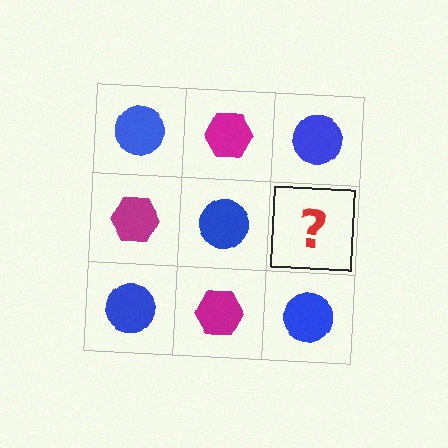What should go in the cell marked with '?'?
The missing cell should contain a magenta hexagon.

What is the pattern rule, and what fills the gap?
The rule is that it alternates blue circle and magenta hexagon in a checkerboard pattern. The gap should be filled with a magenta hexagon.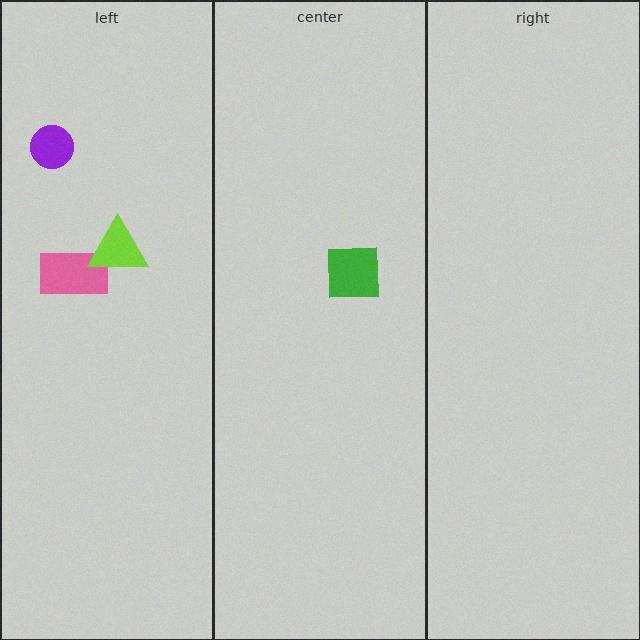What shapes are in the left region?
The pink rectangle, the lime triangle, the purple circle.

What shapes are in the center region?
The green square.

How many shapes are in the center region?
1.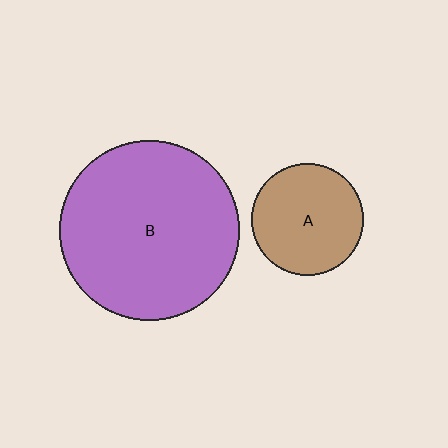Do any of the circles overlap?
No, none of the circles overlap.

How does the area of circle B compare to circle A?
Approximately 2.6 times.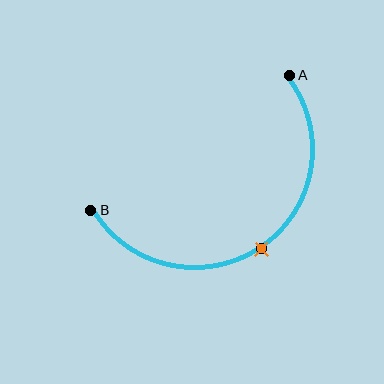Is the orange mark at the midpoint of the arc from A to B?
Yes. The orange mark lies on the arc at equal arc-length from both A and B — it is the arc midpoint.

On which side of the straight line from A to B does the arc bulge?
The arc bulges below and to the right of the straight line connecting A and B.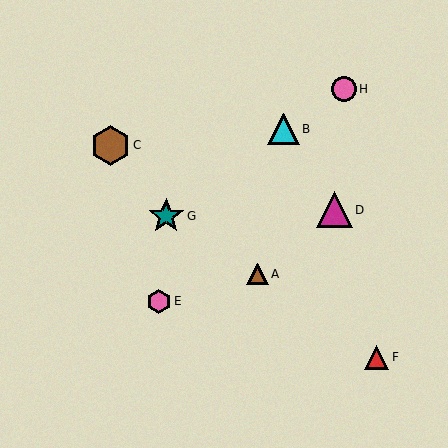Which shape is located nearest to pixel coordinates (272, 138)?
The cyan triangle (labeled B) at (284, 129) is nearest to that location.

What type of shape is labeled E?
Shape E is a pink hexagon.